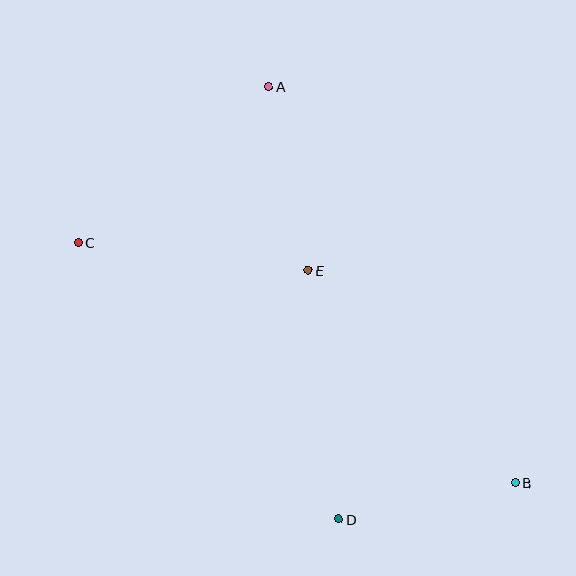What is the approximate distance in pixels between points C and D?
The distance between C and D is approximately 379 pixels.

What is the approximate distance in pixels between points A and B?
The distance between A and B is approximately 466 pixels.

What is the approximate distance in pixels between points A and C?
The distance between A and C is approximately 246 pixels.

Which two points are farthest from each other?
Points B and C are farthest from each other.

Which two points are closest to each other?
Points B and D are closest to each other.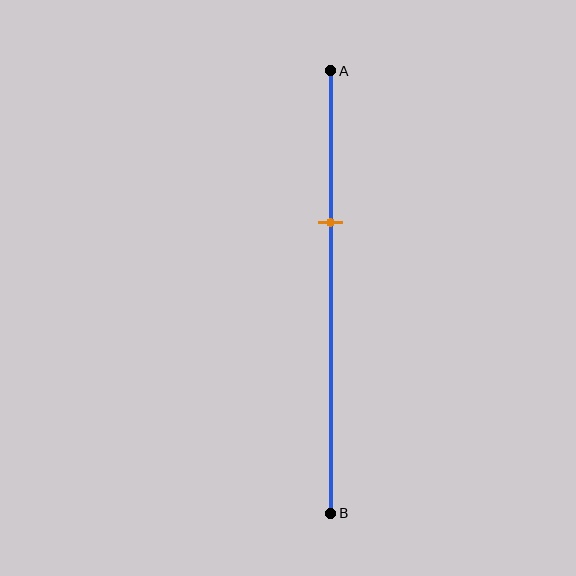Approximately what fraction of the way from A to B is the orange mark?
The orange mark is approximately 35% of the way from A to B.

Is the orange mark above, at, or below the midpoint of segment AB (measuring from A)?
The orange mark is above the midpoint of segment AB.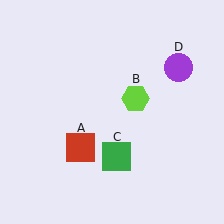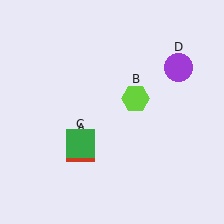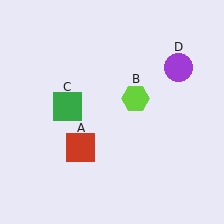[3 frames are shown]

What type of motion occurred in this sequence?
The green square (object C) rotated clockwise around the center of the scene.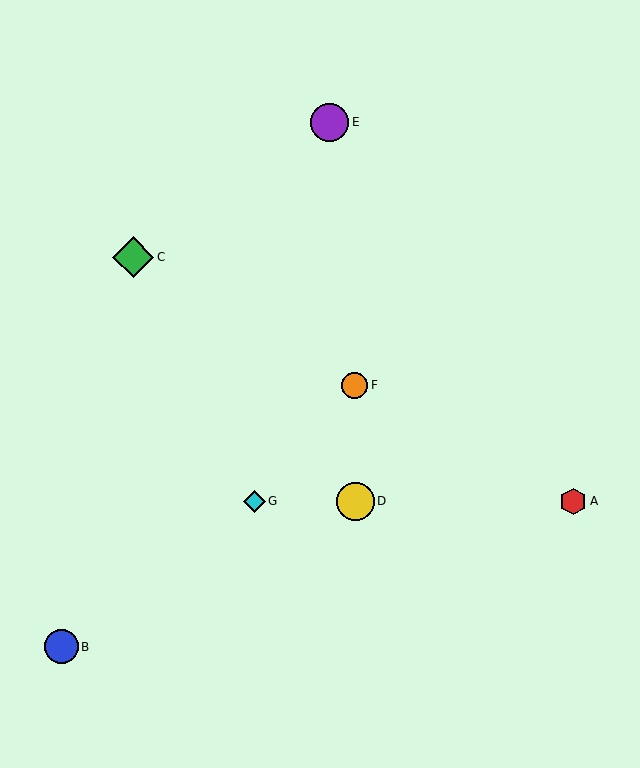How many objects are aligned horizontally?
3 objects (A, D, G) are aligned horizontally.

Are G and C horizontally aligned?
No, G is at y≈501 and C is at y≈257.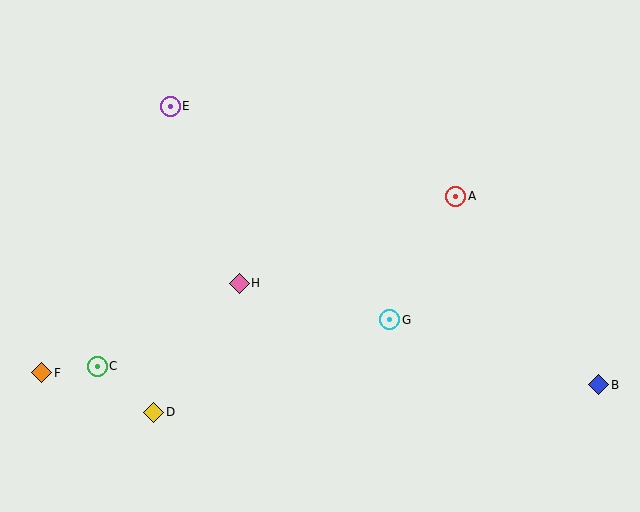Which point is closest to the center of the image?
Point H at (239, 283) is closest to the center.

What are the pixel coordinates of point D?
Point D is at (154, 412).